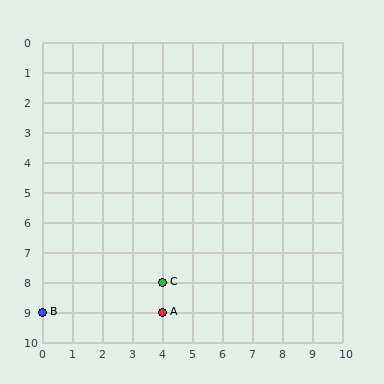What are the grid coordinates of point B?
Point B is at grid coordinates (0, 9).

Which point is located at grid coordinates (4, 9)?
Point A is at (4, 9).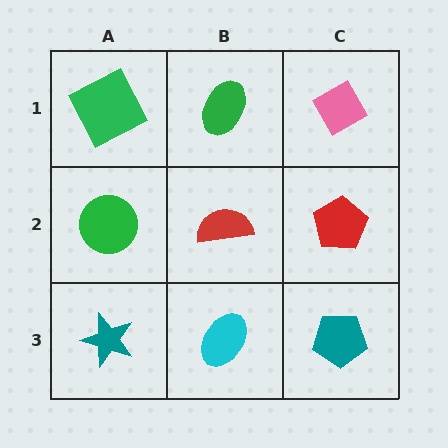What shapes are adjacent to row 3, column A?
A green circle (row 2, column A), a cyan ellipse (row 3, column B).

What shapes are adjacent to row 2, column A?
A green square (row 1, column A), a teal star (row 3, column A), a red semicircle (row 2, column B).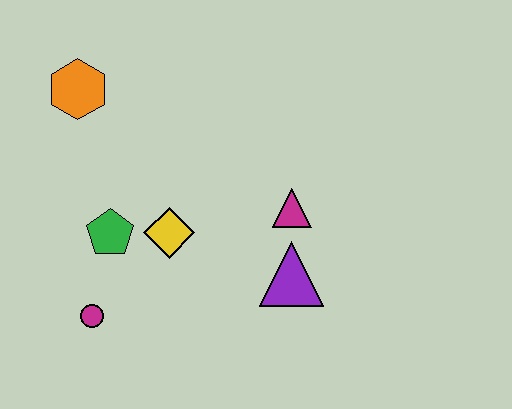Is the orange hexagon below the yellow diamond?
No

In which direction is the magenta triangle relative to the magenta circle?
The magenta triangle is to the right of the magenta circle.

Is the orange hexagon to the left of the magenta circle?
Yes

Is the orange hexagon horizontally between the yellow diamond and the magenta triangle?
No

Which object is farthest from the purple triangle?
The orange hexagon is farthest from the purple triangle.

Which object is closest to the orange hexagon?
The green pentagon is closest to the orange hexagon.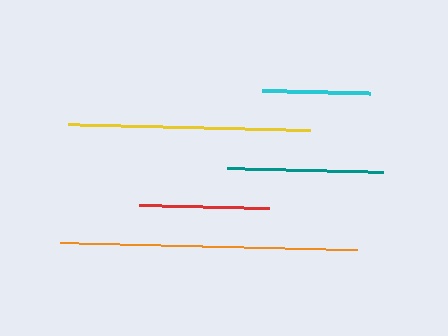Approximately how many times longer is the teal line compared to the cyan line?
The teal line is approximately 1.4 times the length of the cyan line.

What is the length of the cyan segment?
The cyan segment is approximately 108 pixels long.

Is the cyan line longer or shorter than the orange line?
The orange line is longer than the cyan line.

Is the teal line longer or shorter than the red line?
The teal line is longer than the red line.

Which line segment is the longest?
The orange line is the longest at approximately 297 pixels.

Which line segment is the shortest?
The cyan line is the shortest at approximately 108 pixels.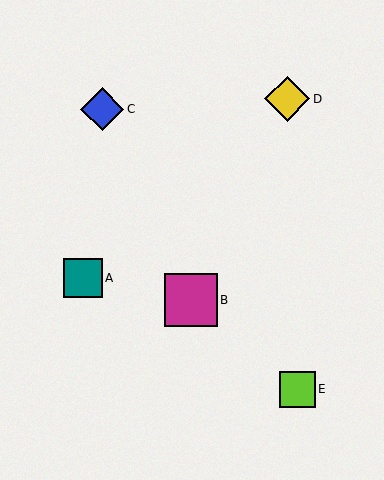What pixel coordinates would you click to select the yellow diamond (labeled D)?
Click at (287, 99) to select the yellow diamond D.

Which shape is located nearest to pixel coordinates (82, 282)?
The teal square (labeled A) at (83, 278) is nearest to that location.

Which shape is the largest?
The magenta square (labeled B) is the largest.